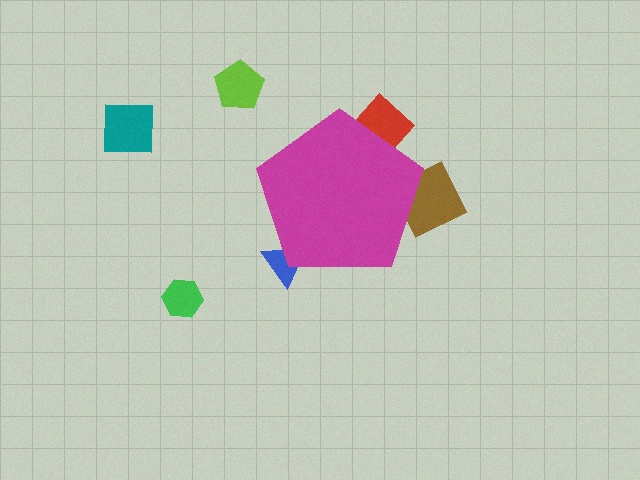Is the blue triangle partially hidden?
Yes, the blue triangle is partially hidden behind the magenta pentagon.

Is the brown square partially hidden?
Yes, the brown square is partially hidden behind the magenta pentagon.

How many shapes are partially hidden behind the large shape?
3 shapes are partially hidden.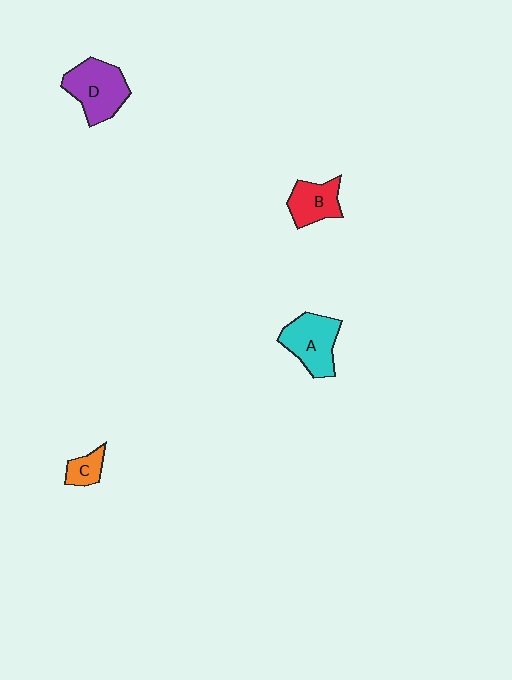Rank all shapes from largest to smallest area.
From largest to smallest: D (purple), A (cyan), B (red), C (orange).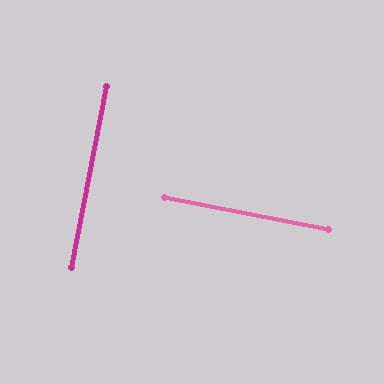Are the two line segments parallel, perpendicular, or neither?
Perpendicular — they meet at approximately 90°.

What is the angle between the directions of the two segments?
Approximately 90 degrees.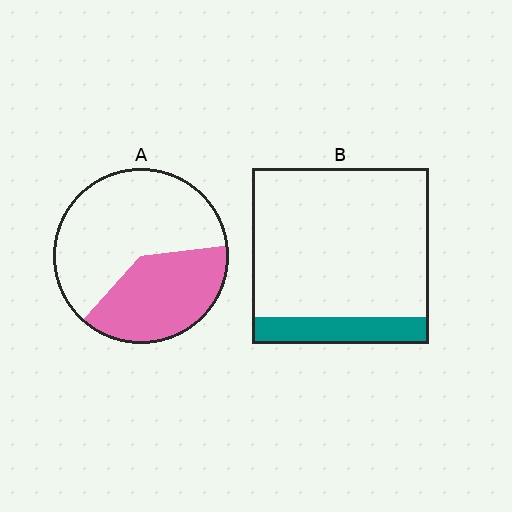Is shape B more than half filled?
No.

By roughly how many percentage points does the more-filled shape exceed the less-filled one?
By roughly 25 percentage points (A over B).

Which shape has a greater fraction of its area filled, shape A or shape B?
Shape A.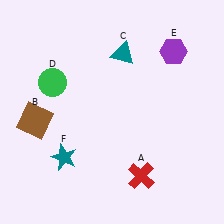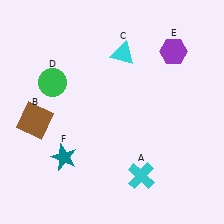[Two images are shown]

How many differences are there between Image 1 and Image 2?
There are 2 differences between the two images.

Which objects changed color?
A changed from red to cyan. C changed from teal to cyan.